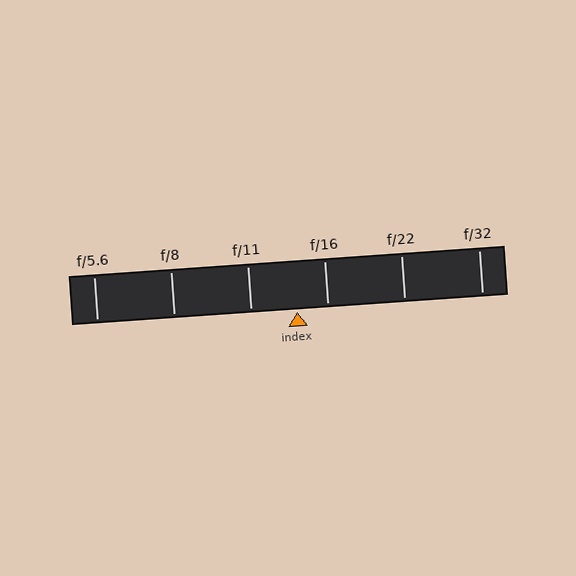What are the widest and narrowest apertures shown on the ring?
The widest aperture shown is f/5.6 and the narrowest is f/32.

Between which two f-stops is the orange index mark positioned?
The index mark is between f/11 and f/16.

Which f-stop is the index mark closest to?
The index mark is closest to f/16.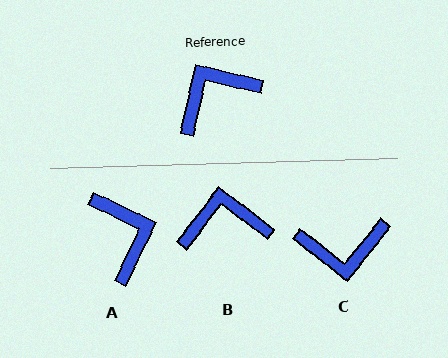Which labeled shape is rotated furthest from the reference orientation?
C, about 155 degrees away.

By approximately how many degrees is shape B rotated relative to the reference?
Approximately 25 degrees clockwise.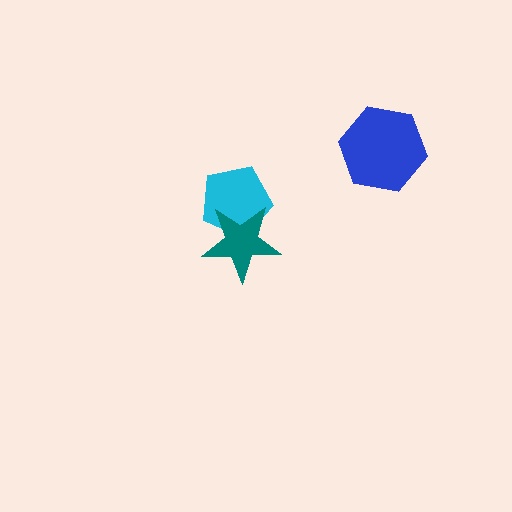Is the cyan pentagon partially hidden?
Yes, it is partially covered by another shape.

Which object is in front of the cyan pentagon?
The teal star is in front of the cyan pentagon.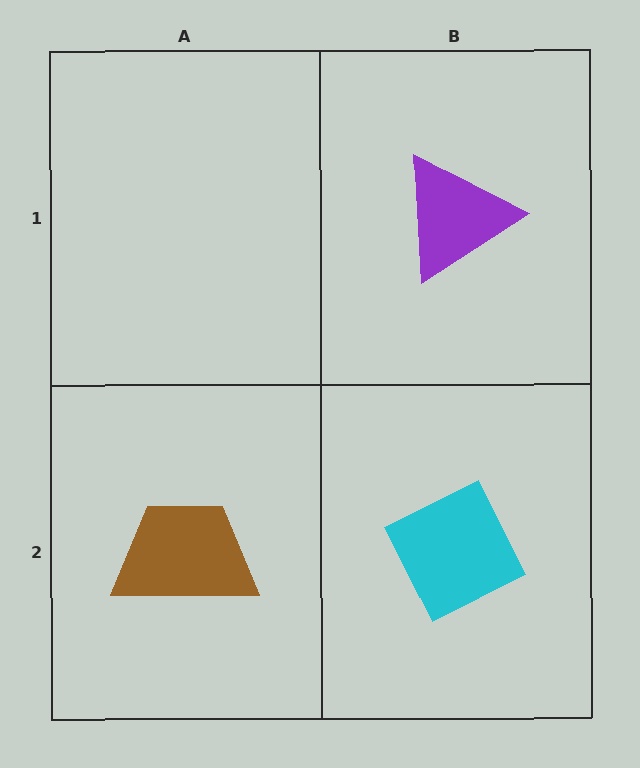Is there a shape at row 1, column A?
No, that cell is empty.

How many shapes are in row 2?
2 shapes.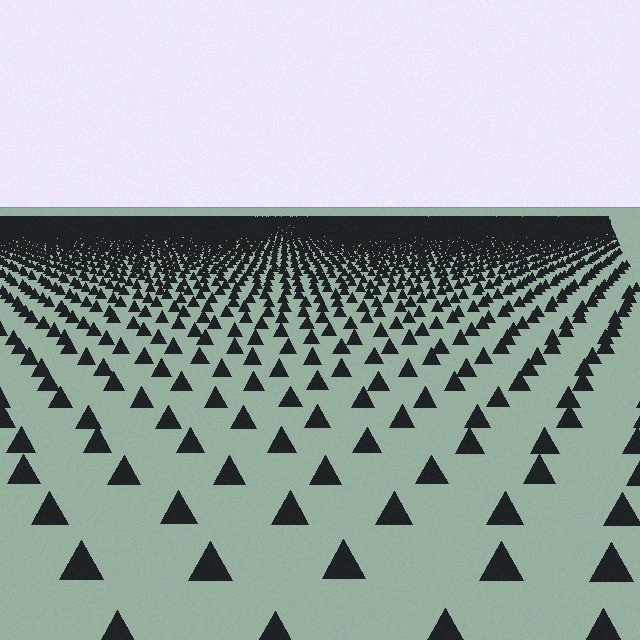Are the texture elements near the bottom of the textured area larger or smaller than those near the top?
Larger. Near the bottom, elements are closer to the viewer and appear at a bigger on-screen size.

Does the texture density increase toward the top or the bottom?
Density increases toward the top.